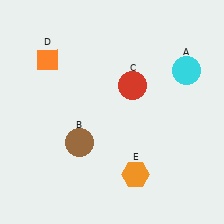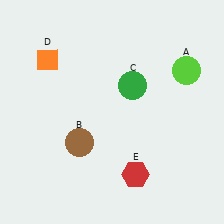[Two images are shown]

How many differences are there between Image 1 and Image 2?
There are 3 differences between the two images.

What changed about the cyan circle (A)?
In Image 1, A is cyan. In Image 2, it changed to lime.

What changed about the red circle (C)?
In Image 1, C is red. In Image 2, it changed to green.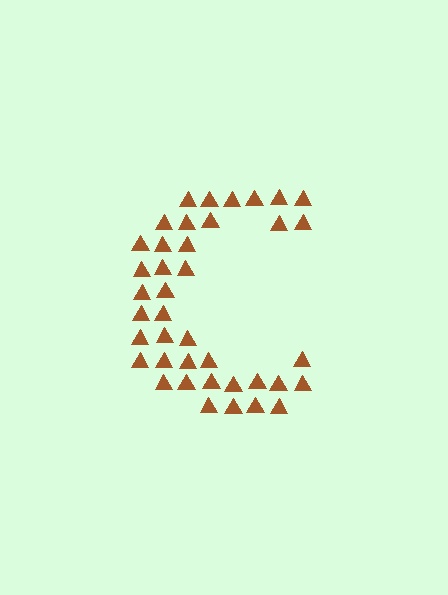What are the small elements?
The small elements are triangles.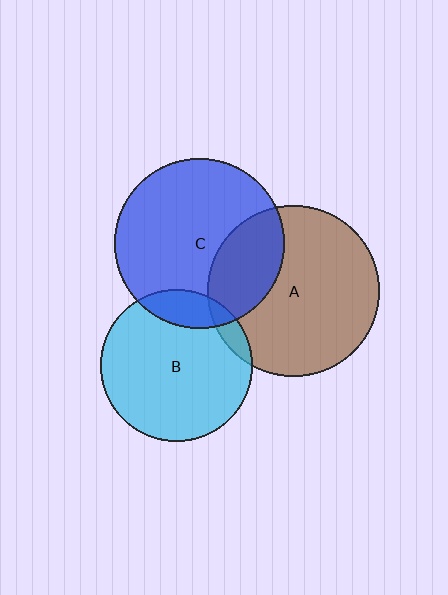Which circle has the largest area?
Circle A (brown).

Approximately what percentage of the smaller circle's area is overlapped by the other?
Approximately 25%.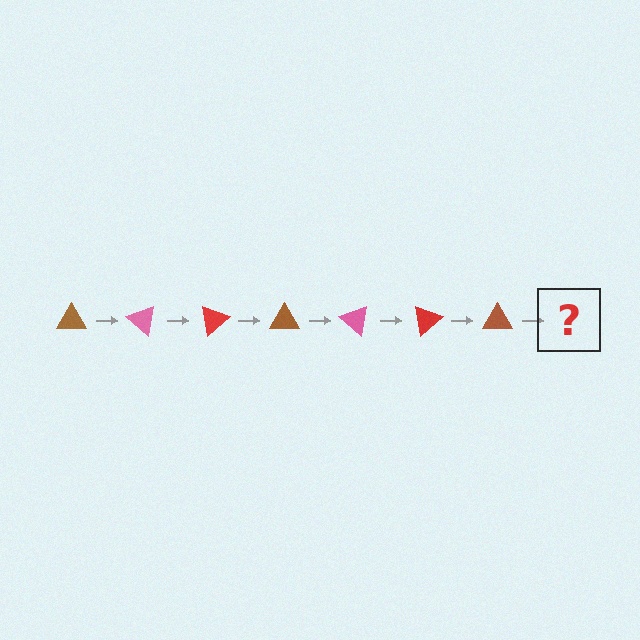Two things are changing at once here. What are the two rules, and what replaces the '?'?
The two rules are that it rotates 40 degrees each step and the color cycles through brown, pink, and red. The '?' should be a pink triangle, rotated 280 degrees from the start.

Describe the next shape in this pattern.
It should be a pink triangle, rotated 280 degrees from the start.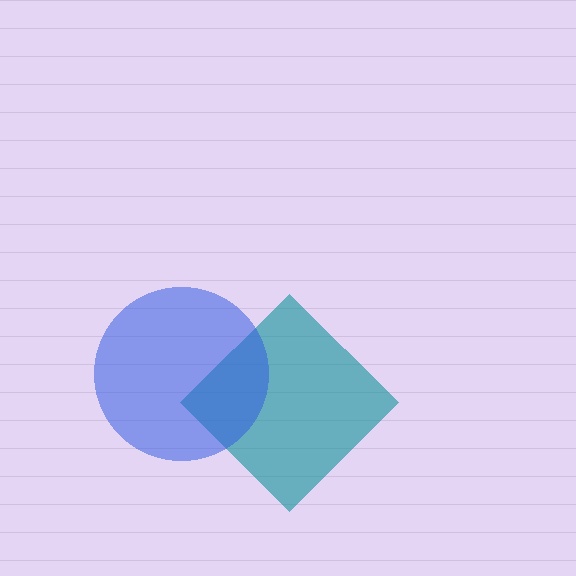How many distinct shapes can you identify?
There are 2 distinct shapes: a teal diamond, a blue circle.